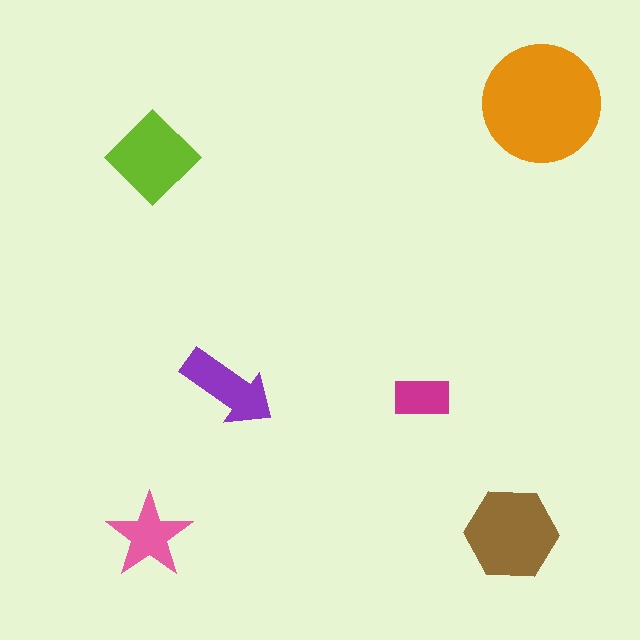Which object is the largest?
The orange circle.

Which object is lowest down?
The pink star is bottommost.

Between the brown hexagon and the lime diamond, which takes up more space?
The brown hexagon.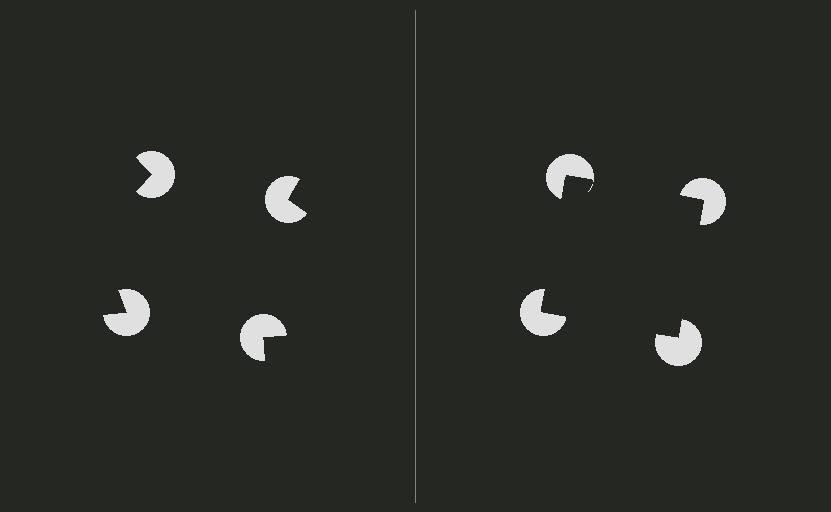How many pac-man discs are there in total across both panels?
8 — 4 on each side.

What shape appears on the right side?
An illusory square.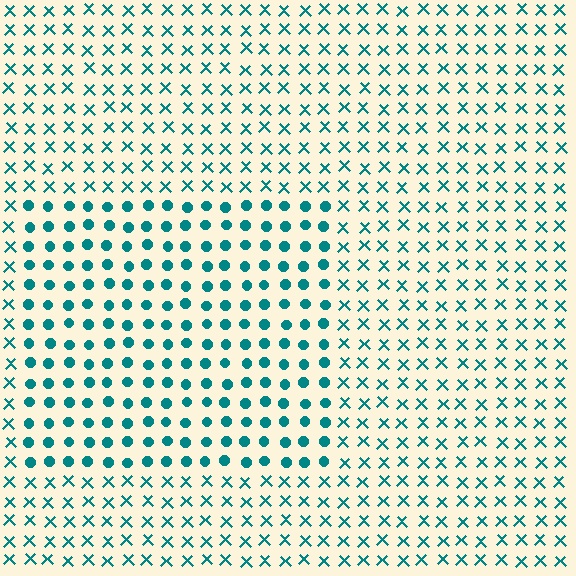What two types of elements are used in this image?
The image uses circles inside the rectangle region and X marks outside it.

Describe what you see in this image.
The image is filled with small teal elements arranged in a uniform grid. A rectangle-shaped region contains circles, while the surrounding area contains X marks. The boundary is defined purely by the change in element shape.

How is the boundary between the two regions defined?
The boundary is defined by a change in element shape: circles inside vs. X marks outside. All elements share the same color and spacing.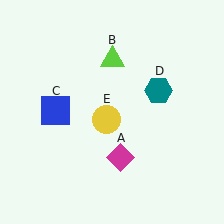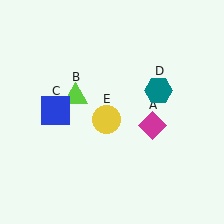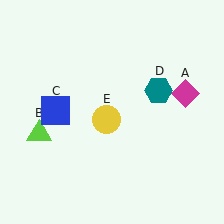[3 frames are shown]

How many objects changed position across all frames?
2 objects changed position: magenta diamond (object A), lime triangle (object B).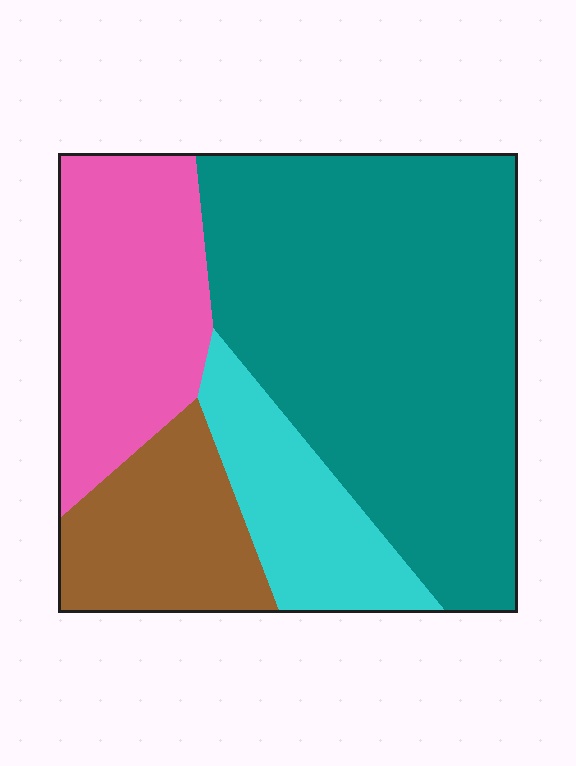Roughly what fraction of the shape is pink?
Pink takes up about one fifth (1/5) of the shape.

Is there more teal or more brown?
Teal.